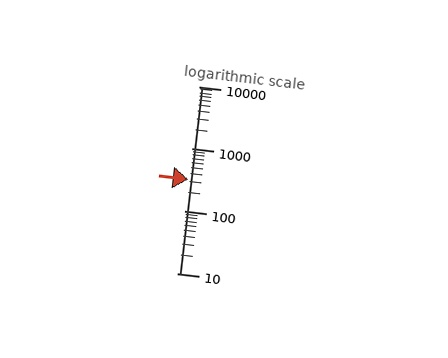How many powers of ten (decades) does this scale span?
The scale spans 3 decades, from 10 to 10000.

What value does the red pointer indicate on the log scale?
The pointer indicates approximately 320.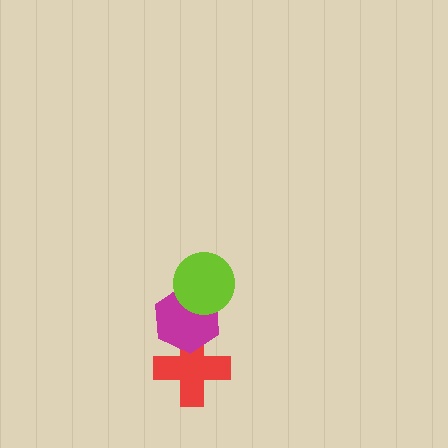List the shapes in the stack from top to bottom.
From top to bottom: the lime circle, the magenta hexagon, the red cross.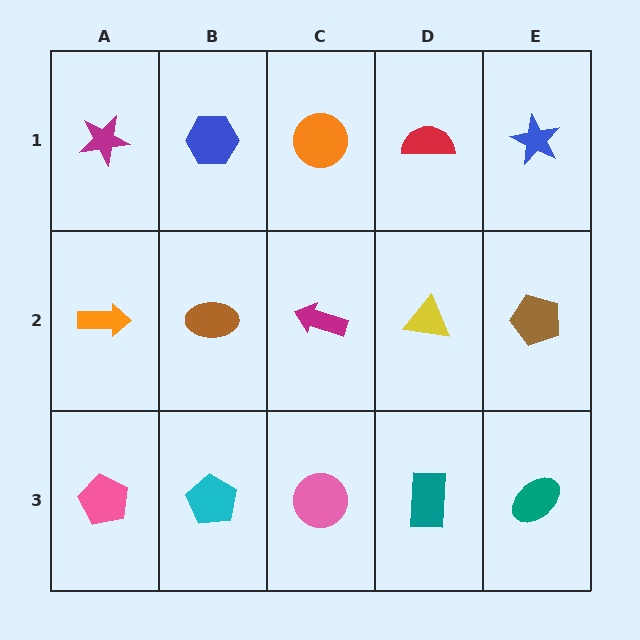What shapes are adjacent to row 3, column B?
A brown ellipse (row 2, column B), a pink pentagon (row 3, column A), a pink circle (row 3, column C).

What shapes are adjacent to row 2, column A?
A magenta star (row 1, column A), a pink pentagon (row 3, column A), a brown ellipse (row 2, column B).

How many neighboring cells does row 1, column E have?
2.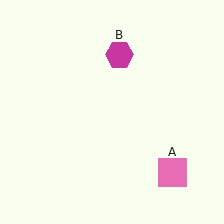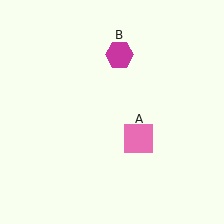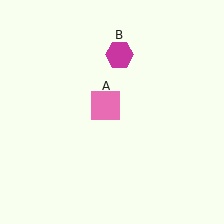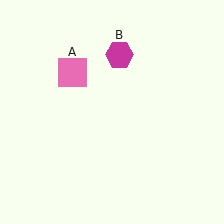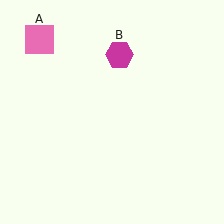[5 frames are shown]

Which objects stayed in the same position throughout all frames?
Magenta hexagon (object B) remained stationary.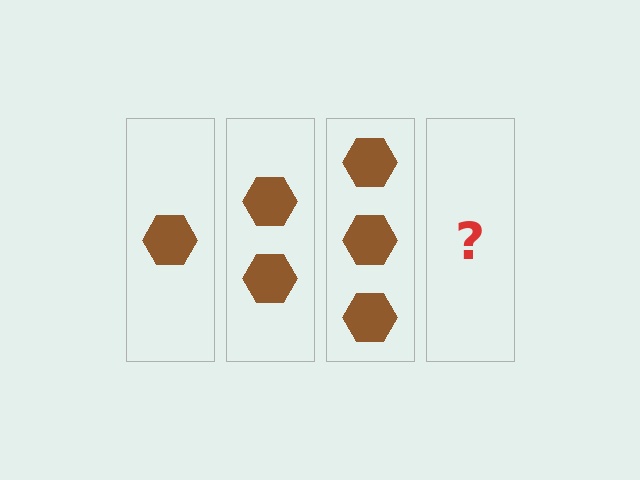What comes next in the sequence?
The next element should be 4 hexagons.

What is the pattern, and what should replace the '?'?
The pattern is that each step adds one more hexagon. The '?' should be 4 hexagons.